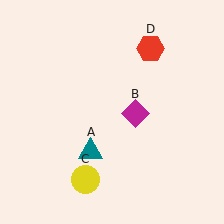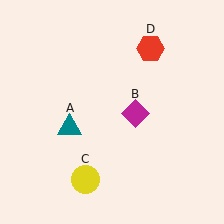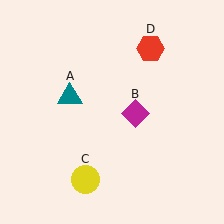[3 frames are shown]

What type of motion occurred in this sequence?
The teal triangle (object A) rotated clockwise around the center of the scene.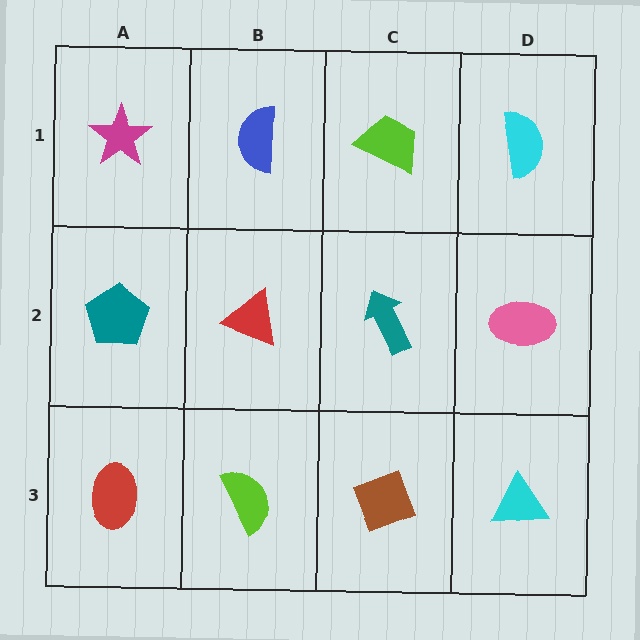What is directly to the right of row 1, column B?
A lime trapezoid.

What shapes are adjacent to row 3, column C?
A teal arrow (row 2, column C), a lime semicircle (row 3, column B), a cyan triangle (row 3, column D).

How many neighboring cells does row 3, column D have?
2.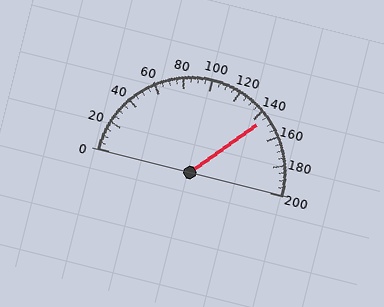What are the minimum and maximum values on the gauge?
The gauge ranges from 0 to 200.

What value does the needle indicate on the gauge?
The needle indicates approximately 145.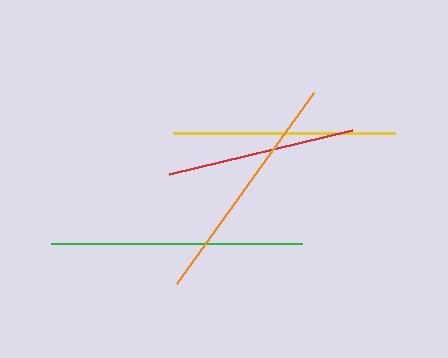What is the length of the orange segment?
The orange segment is approximately 234 pixels long.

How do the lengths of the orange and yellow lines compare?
The orange and yellow lines are approximately the same length.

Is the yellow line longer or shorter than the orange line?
The orange line is longer than the yellow line.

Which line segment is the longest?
The green line is the longest at approximately 251 pixels.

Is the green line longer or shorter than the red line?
The green line is longer than the red line.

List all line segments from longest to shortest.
From longest to shortest: green, orange, yellow, red.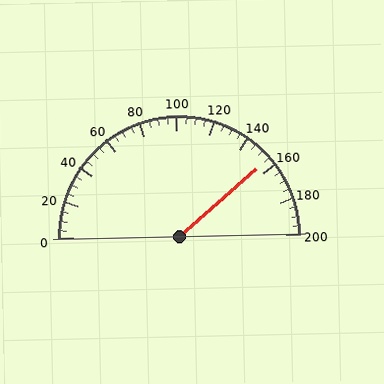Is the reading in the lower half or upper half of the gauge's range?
The reading is in the upper half of the range (0 to 200).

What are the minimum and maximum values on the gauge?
The gauge ranges from 0 to 200.